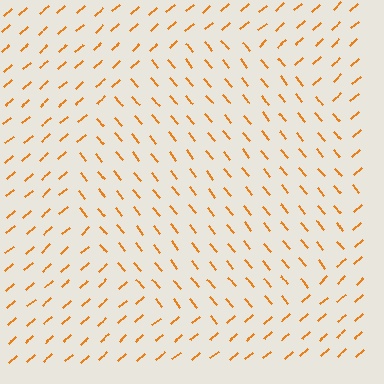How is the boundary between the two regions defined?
The boundary is defined purely by a change in line orientation (approximately 89 degrees difference). All lines are the same color and thickness.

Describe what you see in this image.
The image is filled with small orange line segments. A circle region in the image has lines oriented differently from the surrounding lines, creating a visible texture boundary.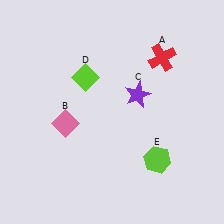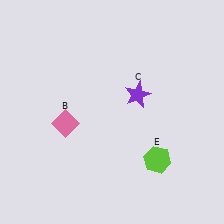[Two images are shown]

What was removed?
The red cross (A), the lime diamond (D) were removed in Image 2.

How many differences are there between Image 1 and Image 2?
There are 2 differences between the two images.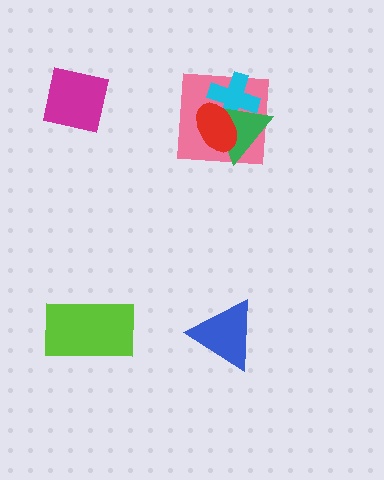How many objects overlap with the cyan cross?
3 objects overlap with the cyan cross.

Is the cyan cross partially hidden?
Yes, it is partially covered by another shape.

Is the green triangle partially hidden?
Yes, it is partially covered by another shape.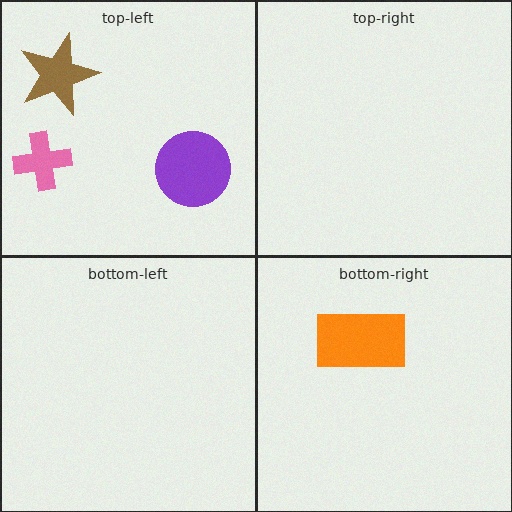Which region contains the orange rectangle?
The bottom-right region.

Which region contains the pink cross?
The top-left region.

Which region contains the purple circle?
The top-left region.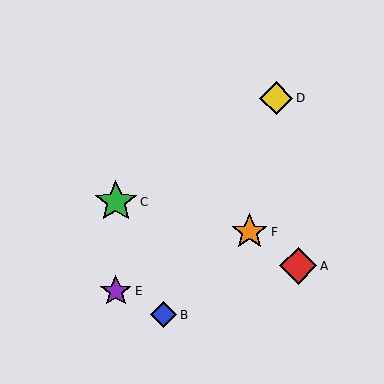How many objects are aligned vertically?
2 objects (C, E) are aligned vertically.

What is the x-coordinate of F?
Object F is at x≈249.